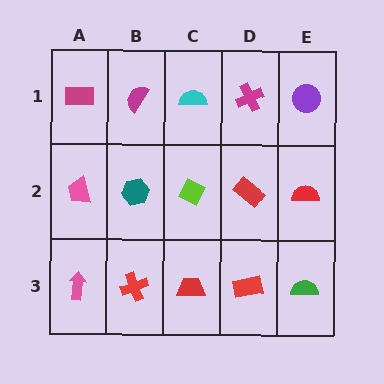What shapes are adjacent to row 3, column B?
A teal hexagon (row 2, column B), a pink arrow (row 3, column A), a red trapezoid (row 3, column C).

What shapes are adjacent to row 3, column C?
A lime diamond (row 2, column C), a red cross (row 3, column B), a red rectangle (row 3, column D).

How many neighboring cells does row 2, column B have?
4.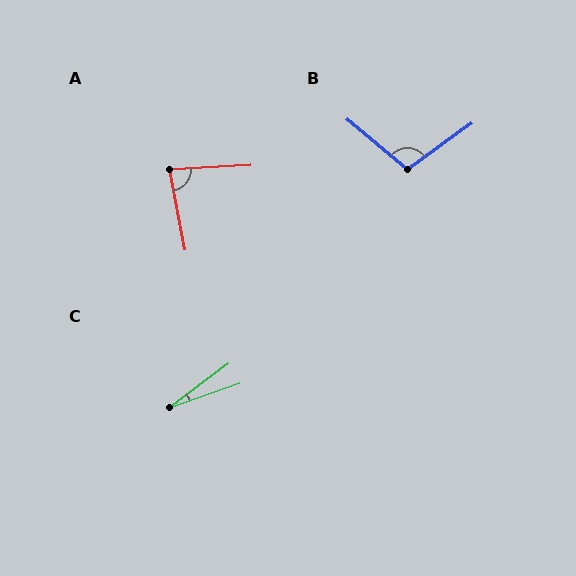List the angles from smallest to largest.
C (17°), A (82°), B (104°).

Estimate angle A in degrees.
Approximately 82 degrees.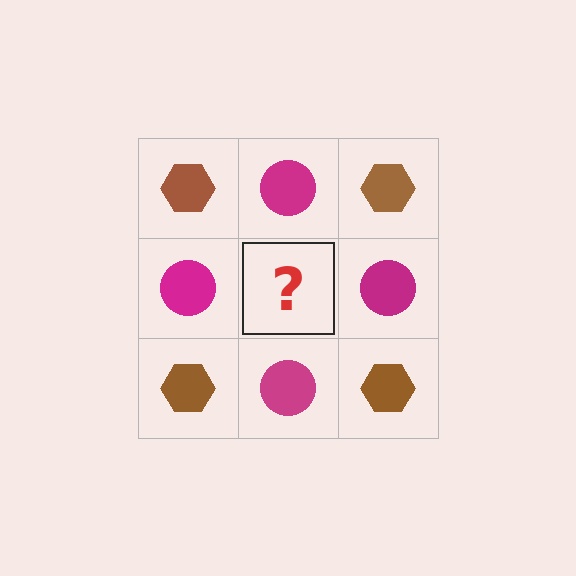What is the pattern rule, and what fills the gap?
The rule is that it alternates brown hexagon and magenta circle in a checkerboard pattern. The gap should be filled with a brown hexagon.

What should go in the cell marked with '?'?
The missing cell should contain a brown hexagon.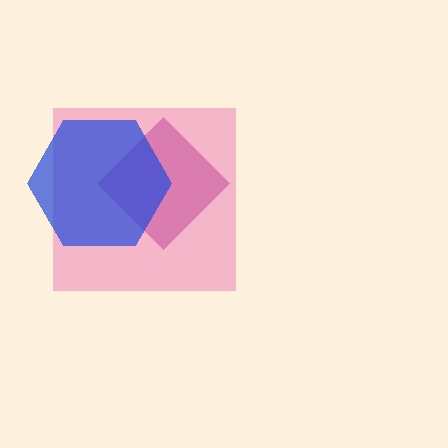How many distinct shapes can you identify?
There are 3 distinct shapes: a pink square, a magenta diamond, a blue hexagon.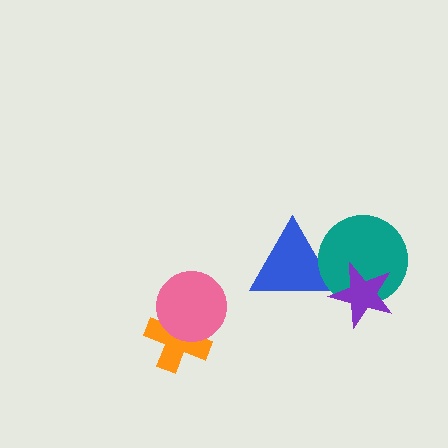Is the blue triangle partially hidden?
Yes, it is partially covered by another shape.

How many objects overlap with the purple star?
2 objects overlap with the purple star.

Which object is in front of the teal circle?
The purple star is in front of the teal circle.